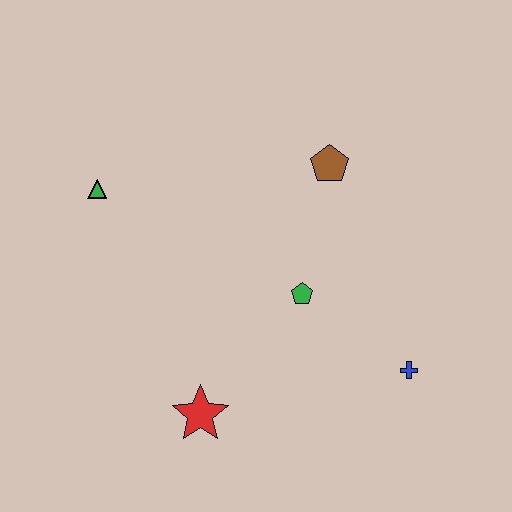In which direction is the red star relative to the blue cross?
The red star is to the left of the blue cross.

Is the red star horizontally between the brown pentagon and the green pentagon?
No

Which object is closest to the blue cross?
The green pentagon is closest to the blue cross.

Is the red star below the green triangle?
Yes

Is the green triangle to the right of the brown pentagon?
No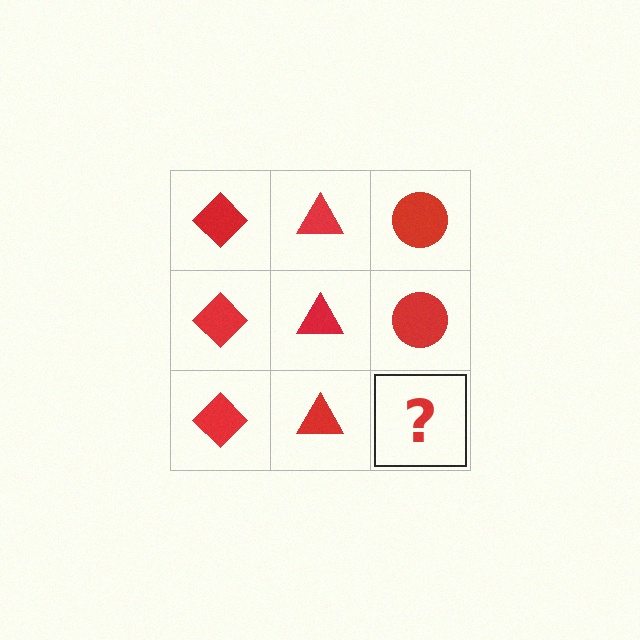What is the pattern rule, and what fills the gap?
The rule is that each column has a consistent shape. The gap should be filled with a red circle.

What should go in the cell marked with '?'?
The missing cell should contain a red circle.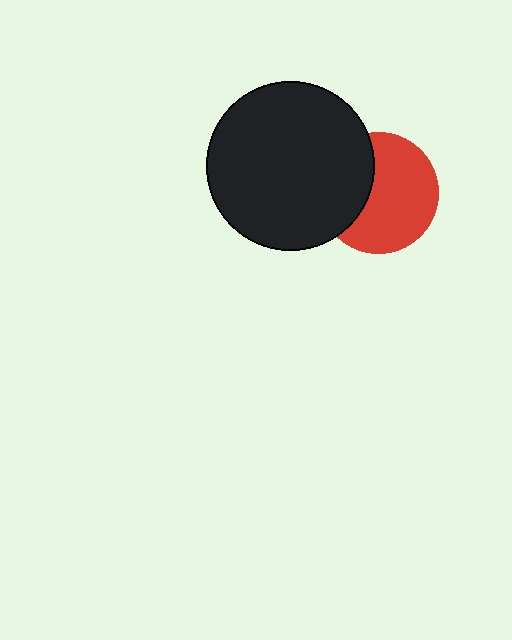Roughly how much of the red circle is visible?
About half of it is visible (roughly 65%).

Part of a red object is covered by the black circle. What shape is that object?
It is a circle.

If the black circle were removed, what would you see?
You would see the complete red circle.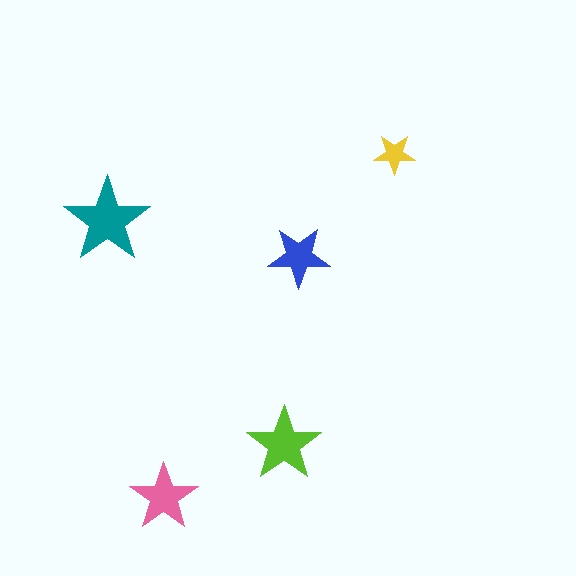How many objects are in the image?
There are 5 objects in the image.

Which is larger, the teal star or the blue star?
The teal one.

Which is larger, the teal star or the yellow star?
The teal one.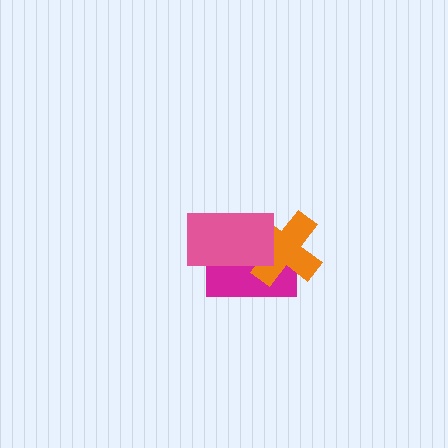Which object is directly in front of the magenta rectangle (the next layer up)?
The orange cross is directly in front of the magenta rectangle.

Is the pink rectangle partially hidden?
No, no other shape covers it.